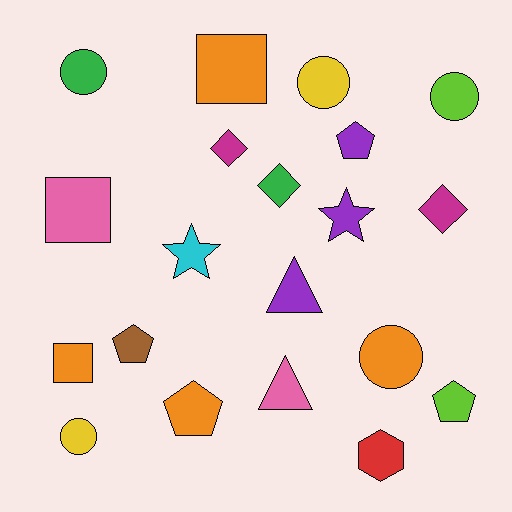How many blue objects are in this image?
There are no blue objects.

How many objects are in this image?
There are 20 objects.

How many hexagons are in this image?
There is 1 hexagon.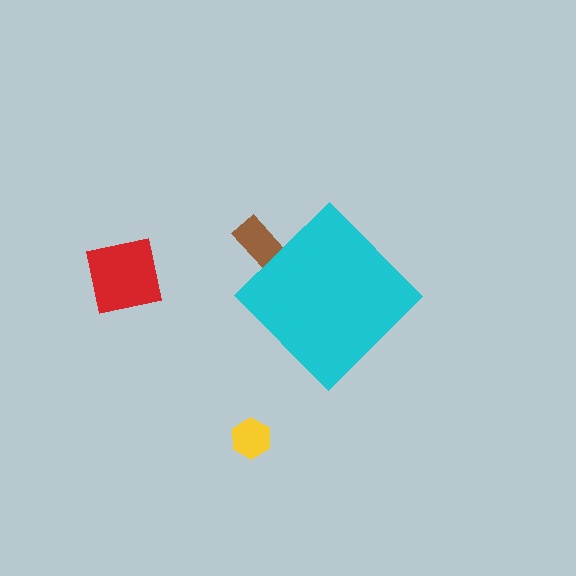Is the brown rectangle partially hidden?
Yes, the brown rectangle is partially hidden behind the cyan diamond.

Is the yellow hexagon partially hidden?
No, the yellow hexagon is fully visible.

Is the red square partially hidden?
No, the red square is fully visible.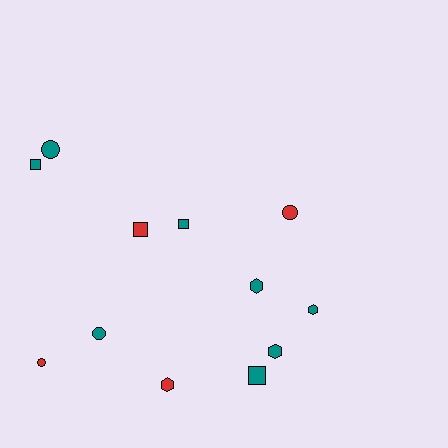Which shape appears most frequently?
Square, with 4 objects.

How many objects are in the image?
There are 12 objects.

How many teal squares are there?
There are 3 teal squares.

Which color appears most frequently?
Teal, with 8 objects.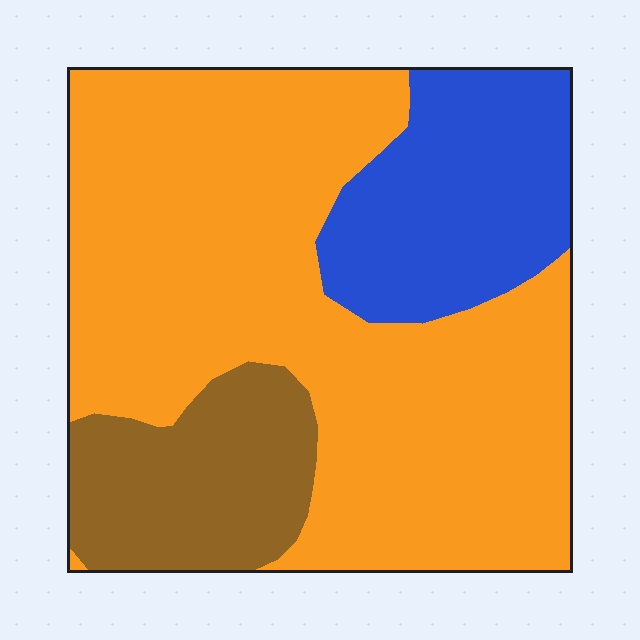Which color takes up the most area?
Orange, at roughly 65%.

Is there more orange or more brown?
Orange.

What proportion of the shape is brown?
Brown takes up about one sixth (1/6) of the shape.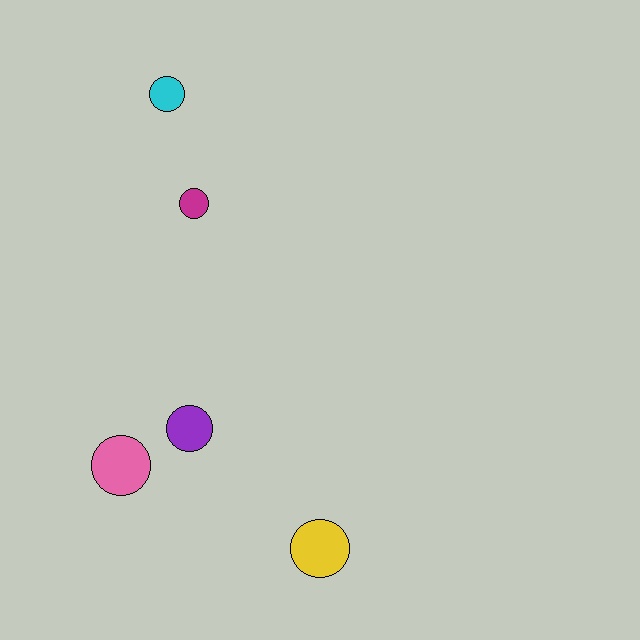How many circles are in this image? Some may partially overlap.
There are 5 circles.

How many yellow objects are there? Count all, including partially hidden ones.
There is 1 yellow object.